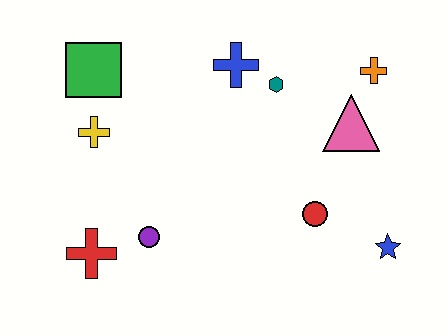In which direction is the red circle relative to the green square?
The red circle is to the right of the green square.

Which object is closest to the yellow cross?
The green square is closest to the yellow cross.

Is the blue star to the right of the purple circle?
Yes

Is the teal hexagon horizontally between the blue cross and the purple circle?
No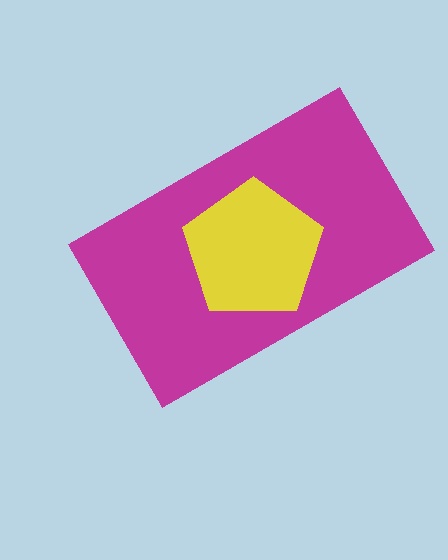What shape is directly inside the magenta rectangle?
The yellow pentagon.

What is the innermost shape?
The yellow pentagon.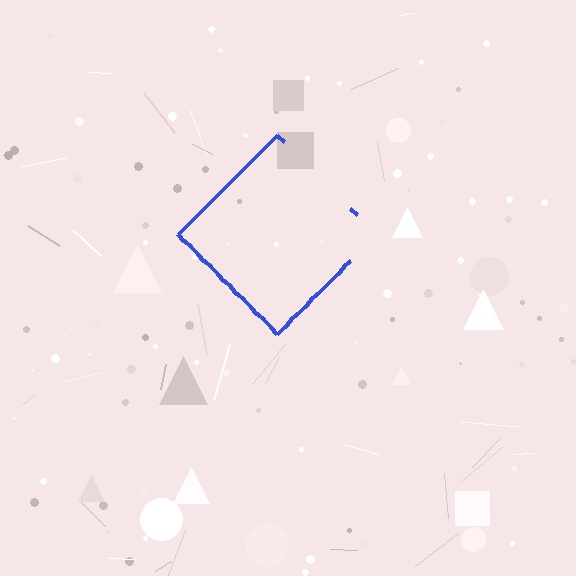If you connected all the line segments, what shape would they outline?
They would outline a diamond.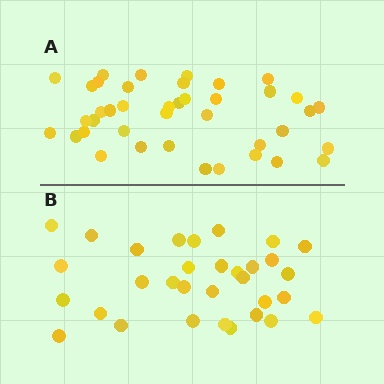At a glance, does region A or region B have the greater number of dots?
Region A (the top region) has more dots.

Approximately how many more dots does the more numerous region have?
Region A has roughly 8 or so more dots than region B.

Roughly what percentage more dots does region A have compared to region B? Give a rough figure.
About 25% more.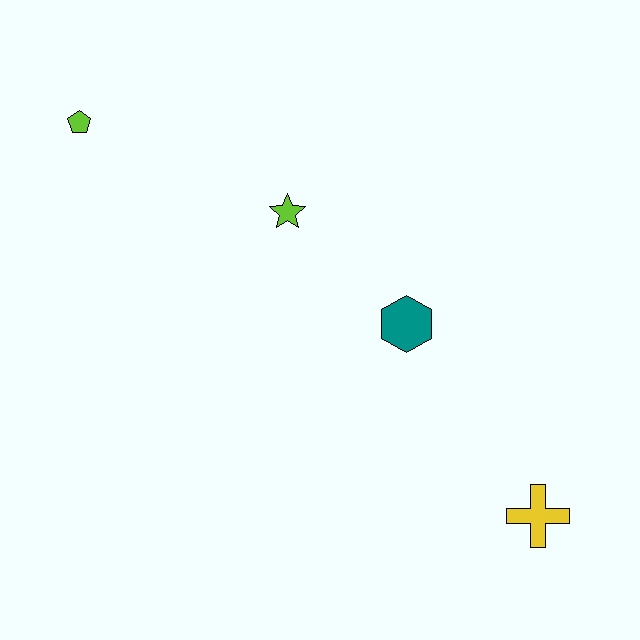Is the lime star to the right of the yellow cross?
No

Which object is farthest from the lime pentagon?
The yellow cross is farthest from the lime pentagon.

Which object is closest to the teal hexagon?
The lime star is closest to the teal hexagon.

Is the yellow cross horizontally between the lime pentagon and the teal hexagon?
No